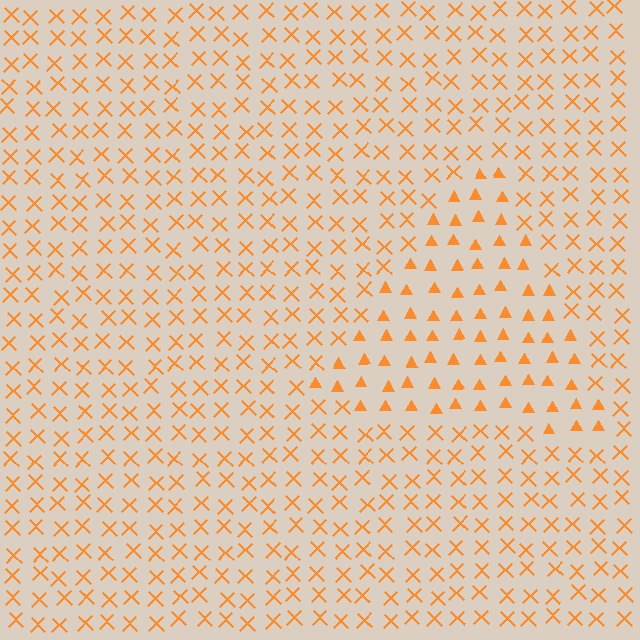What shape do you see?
I see a triangle.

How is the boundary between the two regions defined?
The boundary is defined by a change in element shape: triangles inside vs. X marks outside. All elements share the same color and spacing.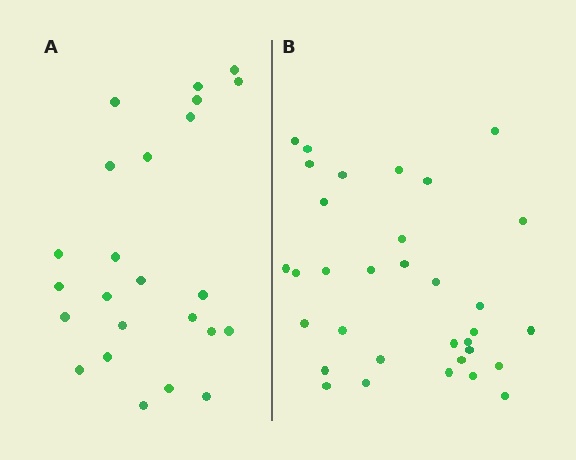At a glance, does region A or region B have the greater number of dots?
Region B (the right region) has more dots.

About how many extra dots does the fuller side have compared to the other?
Region B has roughly 8 or so more dots than region A.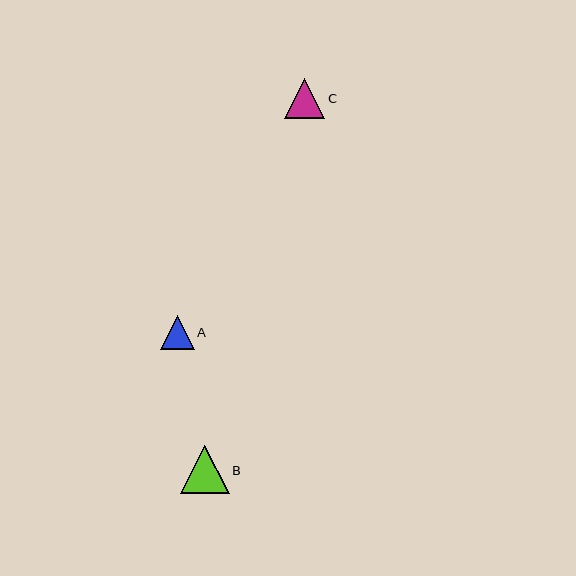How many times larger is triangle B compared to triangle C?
Triangle B is approximately 1.2 times the size of triangle C.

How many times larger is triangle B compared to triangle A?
Triangle B is approximately 1.4 times the size of triangle A.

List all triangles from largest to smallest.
From largest to smallest: B, C, A.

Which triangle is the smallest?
Triangle A is the smallest with a size of approximately 34 pixels.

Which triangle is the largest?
Triangle B is the largest with a size of approximately 49 pixels.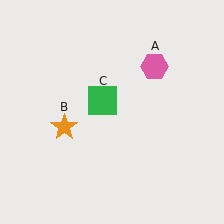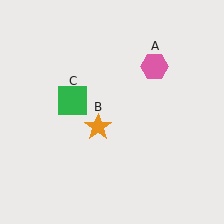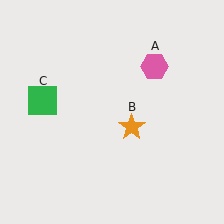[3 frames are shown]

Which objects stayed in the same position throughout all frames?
Pink hexagon (object A) remained stationary.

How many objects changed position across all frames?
2 objects changed position: orange star (object B), green square (object C).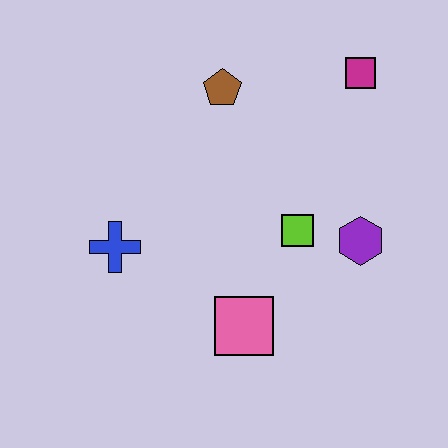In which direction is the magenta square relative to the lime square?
The magenta square is above the lime square.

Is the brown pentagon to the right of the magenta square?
No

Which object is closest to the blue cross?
The pink square is closest to the blue cross.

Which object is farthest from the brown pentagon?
The pink square is farthest from the brown pentagon.